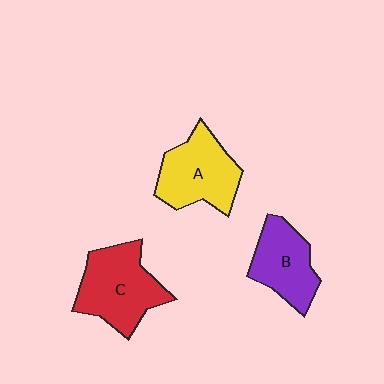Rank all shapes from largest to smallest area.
From largest to smallest: C (red), A (yellow), B (purple).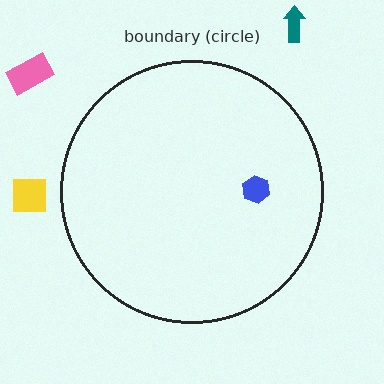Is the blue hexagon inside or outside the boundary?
Inside.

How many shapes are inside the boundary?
1 inside, 3 outside.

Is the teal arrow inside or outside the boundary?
Outside.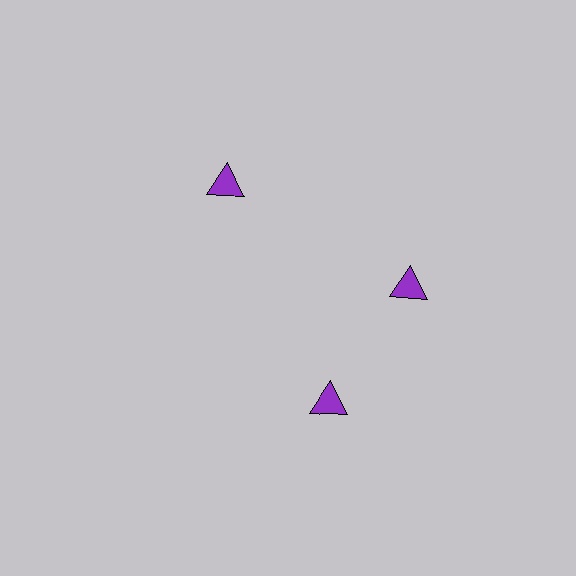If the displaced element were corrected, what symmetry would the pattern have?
It would have 3-fold rotational symmetry — the pattern would map onto itself every 120 degrees.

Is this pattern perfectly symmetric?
No. The 3 purple triangles are arranged in a ring, but one element near the 7 o'clock position is rotated out of alignment along the ring, breaking the 3-fold rotational symmetry.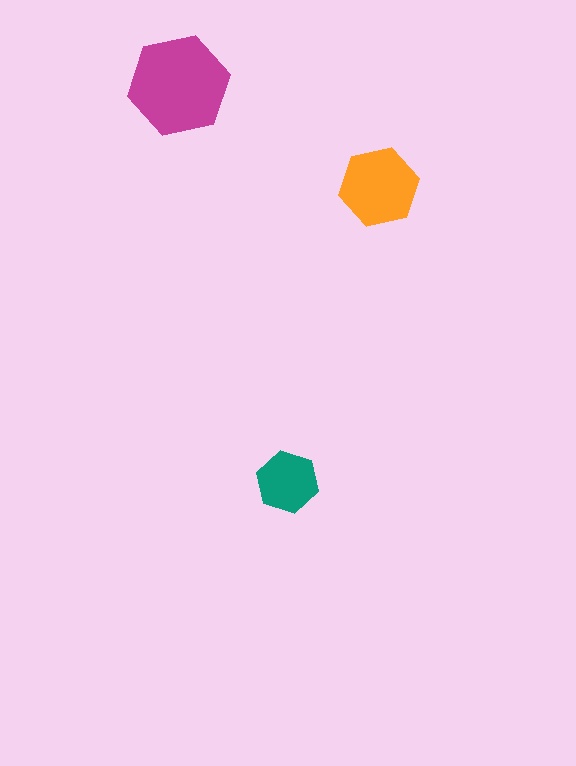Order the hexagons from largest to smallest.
the magenta one, the orange one, the teal one.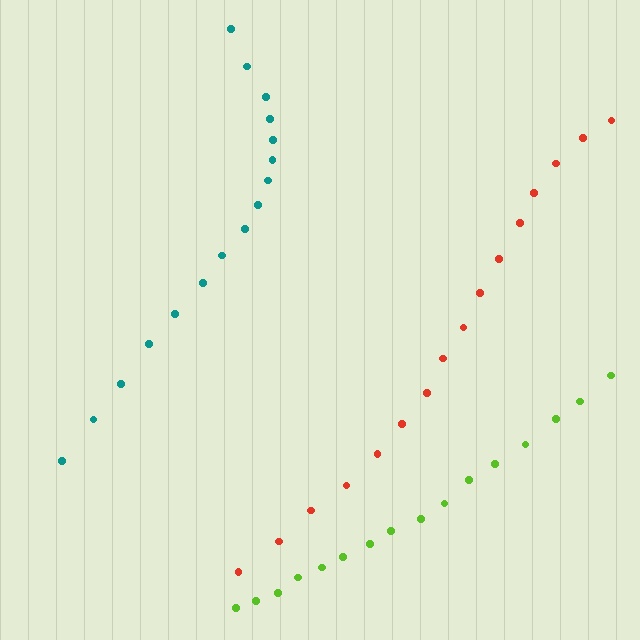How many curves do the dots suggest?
There are 3 distinct paths.